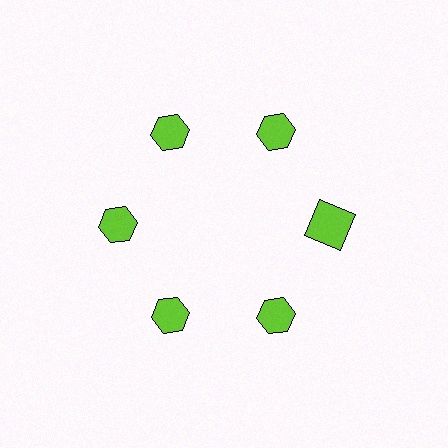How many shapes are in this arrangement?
There are 6 shapes arranged in a ring pattern.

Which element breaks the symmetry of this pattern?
The lime square at roughly the 3 o'clock position breaks the symmetry. All other shapes are lime hexagons.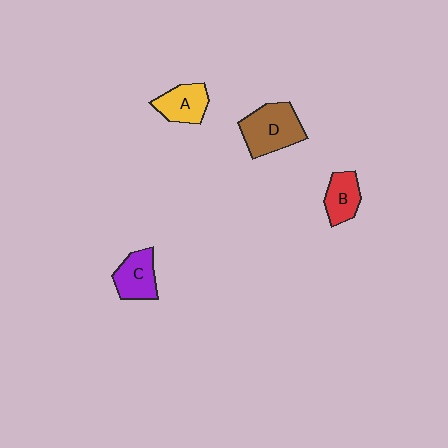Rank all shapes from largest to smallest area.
From largest to smallest: D (brown), C (purple), A (yellow), B (red).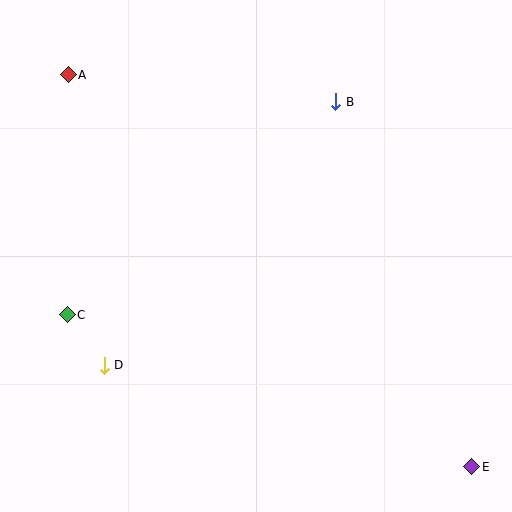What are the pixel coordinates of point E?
Point E is at (472, 467).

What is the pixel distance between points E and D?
The distance between E and D is 381 pixels.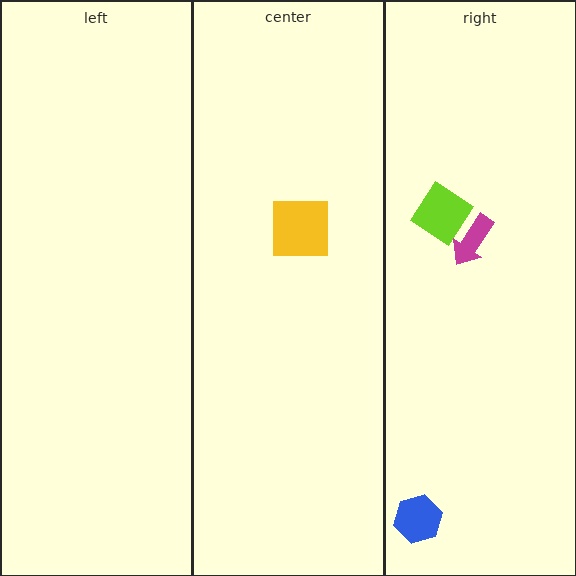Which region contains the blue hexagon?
The right region.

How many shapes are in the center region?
1.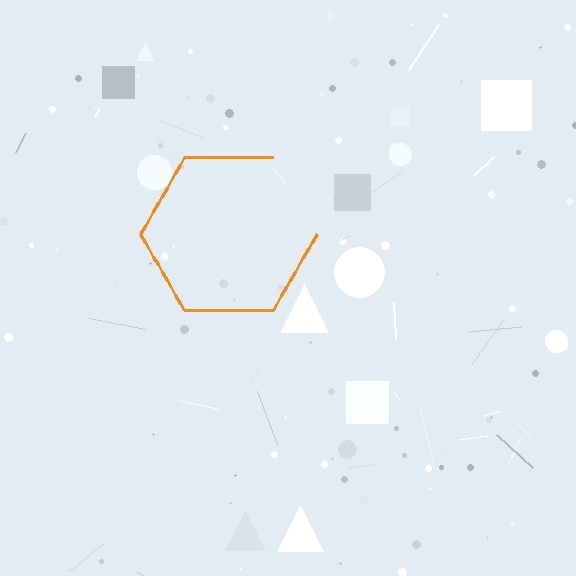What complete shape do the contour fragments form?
The contour fragments form a hexagon.